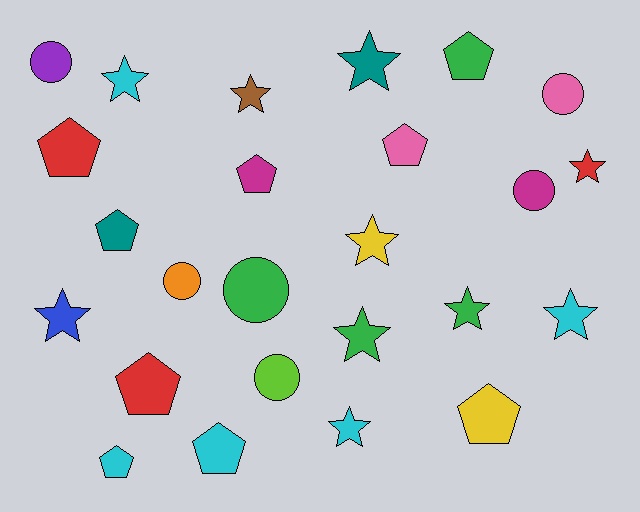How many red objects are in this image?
There are 3 red objects.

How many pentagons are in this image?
There are 9 pentagons.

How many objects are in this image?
There are 25 objects.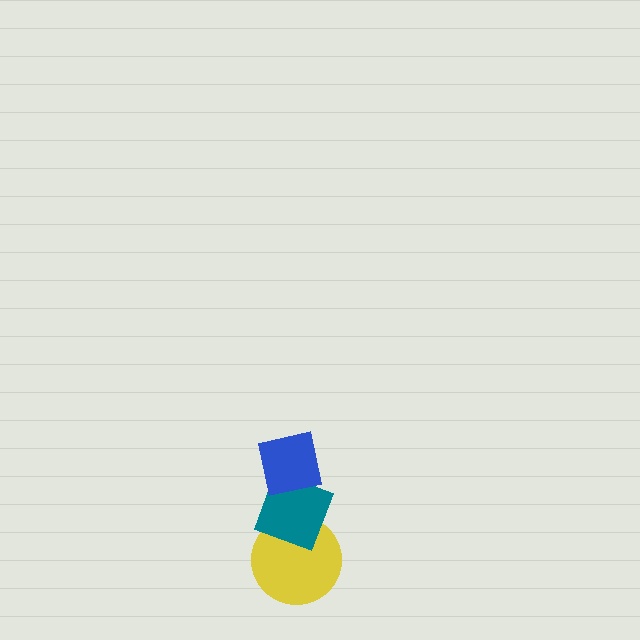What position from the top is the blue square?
The blue square is 1st from the top.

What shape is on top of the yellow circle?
The teal diamond is on top of the yellow circle.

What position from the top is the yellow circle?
The yellow circle is 3rd from the top.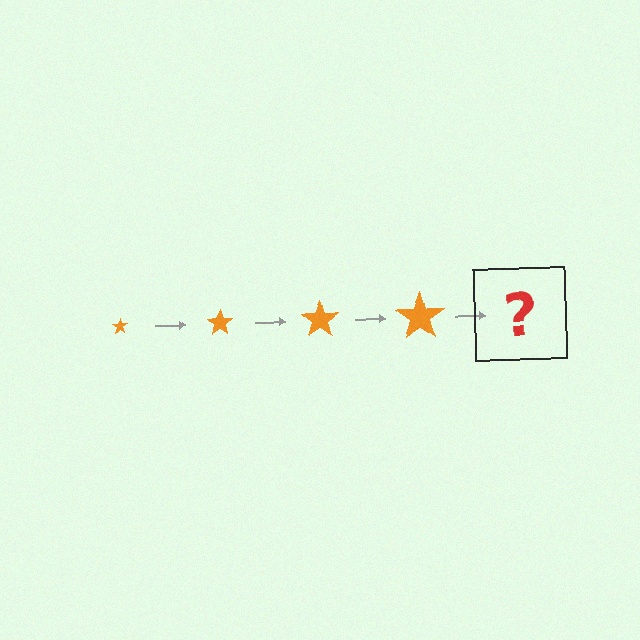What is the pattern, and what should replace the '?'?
The pattern is that the star gets progressively larger each step. The '?' should be an orange star, larger than the previous one.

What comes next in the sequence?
The next element should be an orange star, larger than the previous one.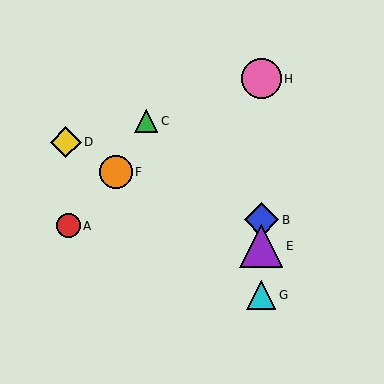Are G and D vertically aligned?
No, G is at x≈261 and D is at x≈66.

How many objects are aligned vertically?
4 objects (B, E, G, H) are aligned vertically.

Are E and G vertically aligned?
Yes, both are at x≈261.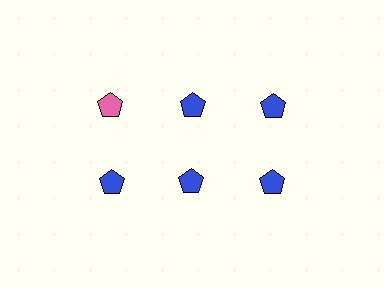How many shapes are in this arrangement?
There are 6 shapes arranged in a grid pattern.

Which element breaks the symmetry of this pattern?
The pink pentagon in the top row, leftmost column breaks the symmetry. All other shapes are blue pentagons.